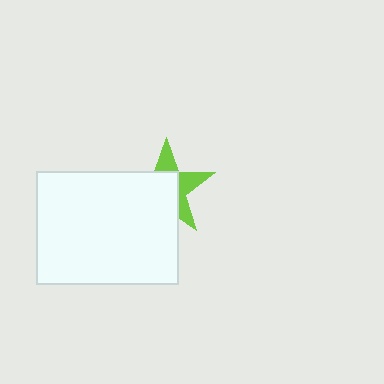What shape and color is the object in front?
The object in front is a white rectangle.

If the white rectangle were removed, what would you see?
You would see the complete lime star.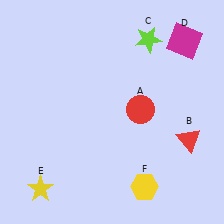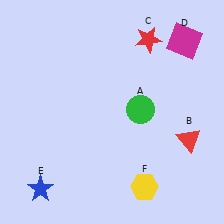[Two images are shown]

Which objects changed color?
A changed from red to green. C changed from lime to red. E changed from yellow to blue.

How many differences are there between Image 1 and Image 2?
There are 3 differences between the two images.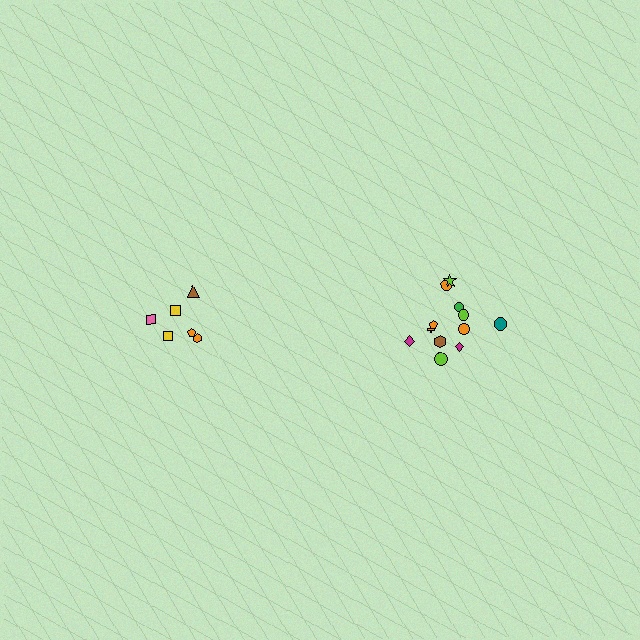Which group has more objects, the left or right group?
The right group.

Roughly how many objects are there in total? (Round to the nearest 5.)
Roughly 20 objects in total.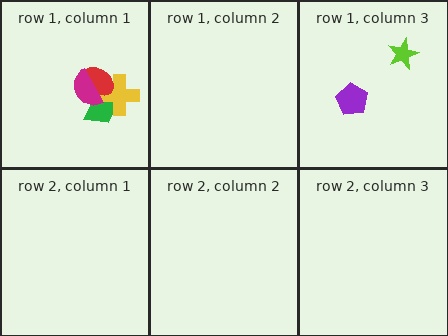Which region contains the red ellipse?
The row 1, column 1 region.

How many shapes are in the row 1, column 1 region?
4.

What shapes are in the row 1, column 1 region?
The green trapezoid, the yellow cross, the red ellipse, the magenta semicircle.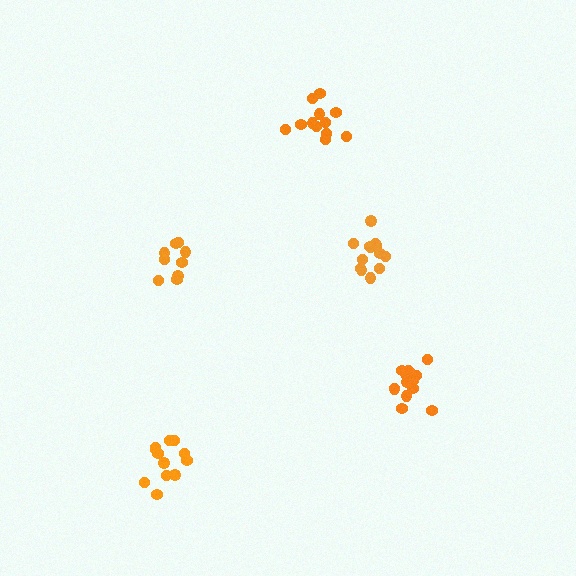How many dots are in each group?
Group 1: 12 dots, Group 2: 9 dots, Group 3: 12 dots, Group 4: 13 dots, Group 5: 14 dots (60 total).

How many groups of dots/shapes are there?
There are 5 groups.